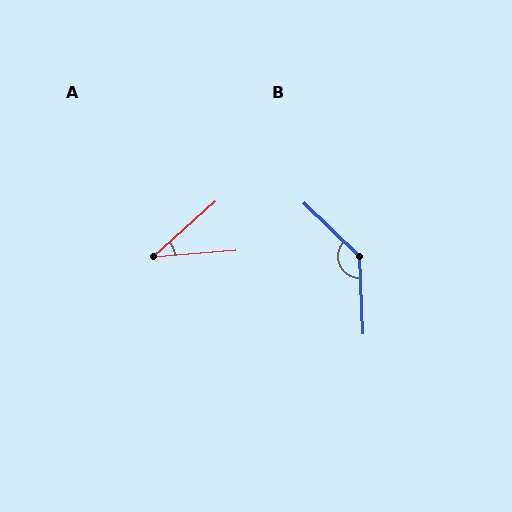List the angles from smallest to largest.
A (37°), B (137°).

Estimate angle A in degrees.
Approximately 37 degrees.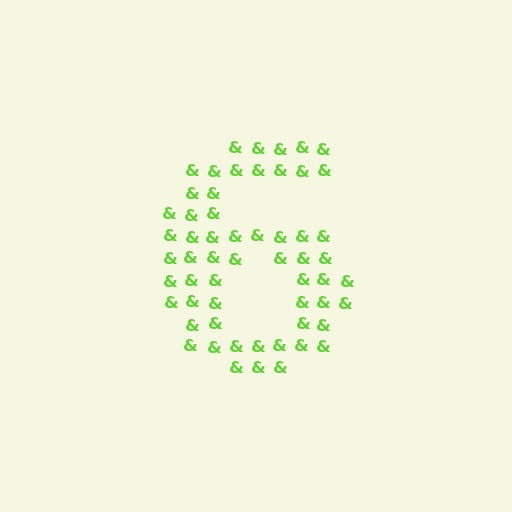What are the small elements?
The small elements are ampersands.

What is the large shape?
The large shape is the digit 6.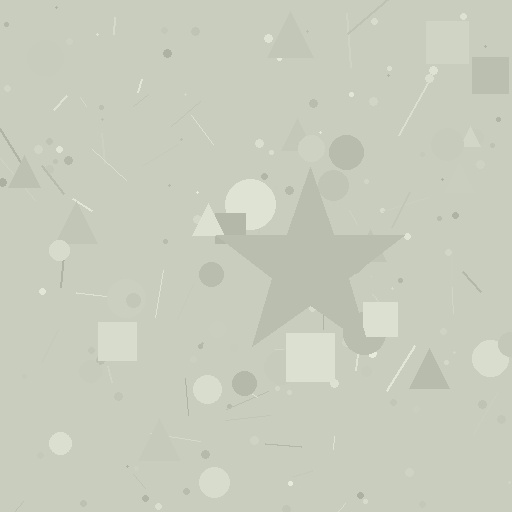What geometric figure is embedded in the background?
A star is embedded in the background.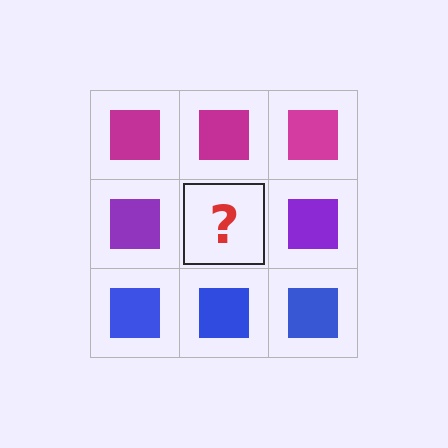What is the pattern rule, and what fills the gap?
The rule is that each row has a consistent color. The gap should be filled with a purple square.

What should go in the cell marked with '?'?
The missing cell should contain a purple square.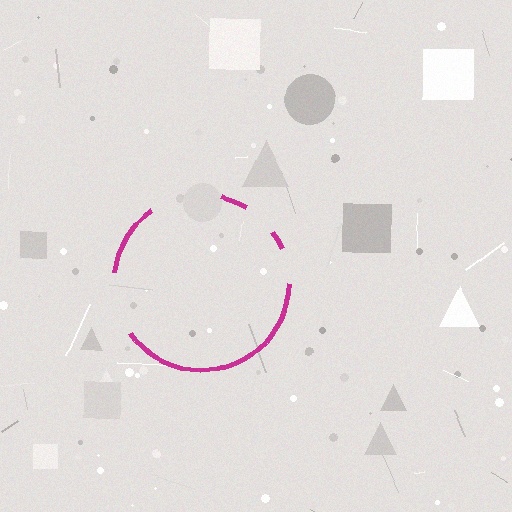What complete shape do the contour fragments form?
The contour fragments form a circle.